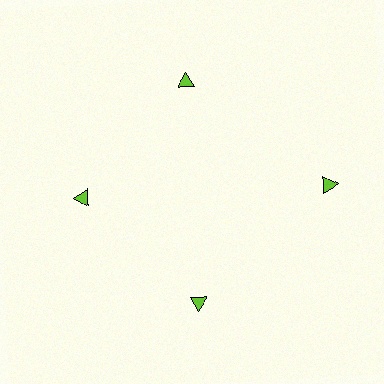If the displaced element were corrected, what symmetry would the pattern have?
It would have 4-fold rotational symmetry — the pattern would map onto itself every 90 degrees.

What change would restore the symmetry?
The symmetry would be restored by moving it inward, back onto the ring so that all 4 triangles sit at equal angles and equal distance from the center.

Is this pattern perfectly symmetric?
No. The 4 lime triangles are arranged in a ring, but one element near the 3 o'clock position is pushed outward from the center, breaking the 4-fold rotational symmetry.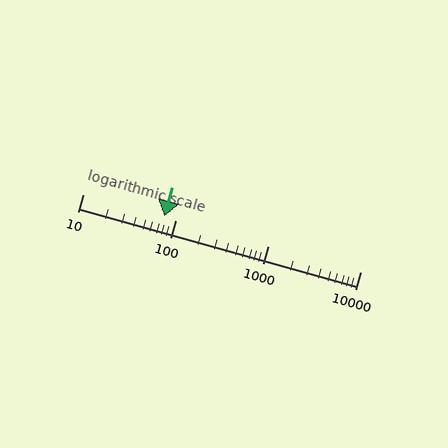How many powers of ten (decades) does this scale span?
The scale spans 3 decades, from 10 to 10000.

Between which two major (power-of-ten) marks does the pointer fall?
The pointer is between 10 and 100.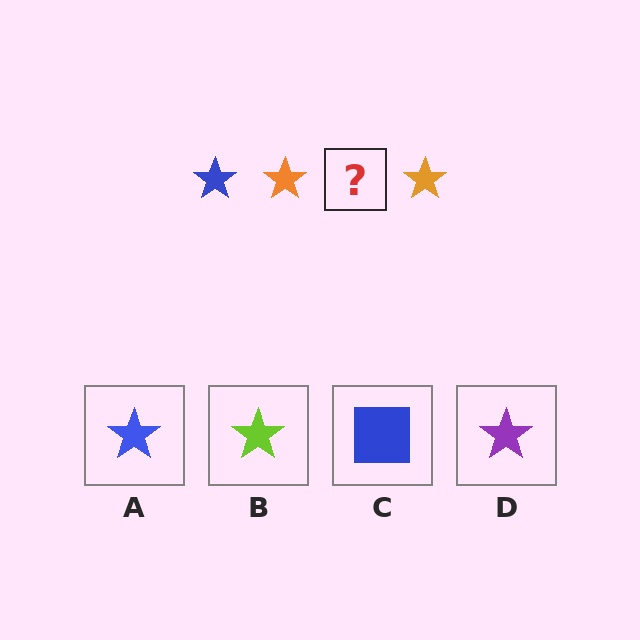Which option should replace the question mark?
Option A.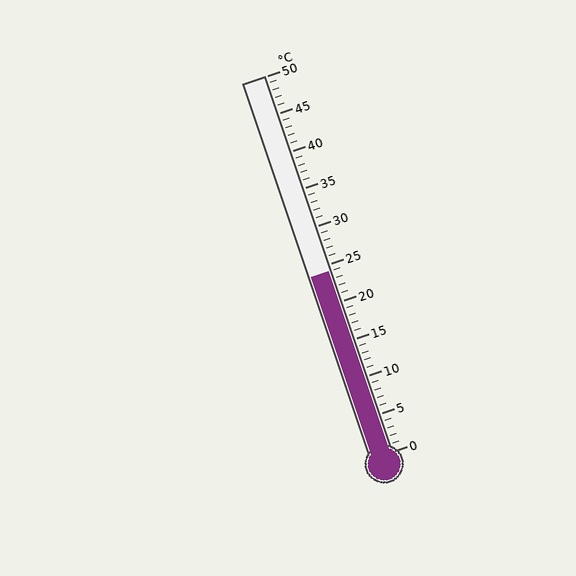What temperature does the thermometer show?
The thermometer shows approximately 24°C.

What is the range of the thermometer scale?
The thermometer scale ranges from 0°C to 50°C.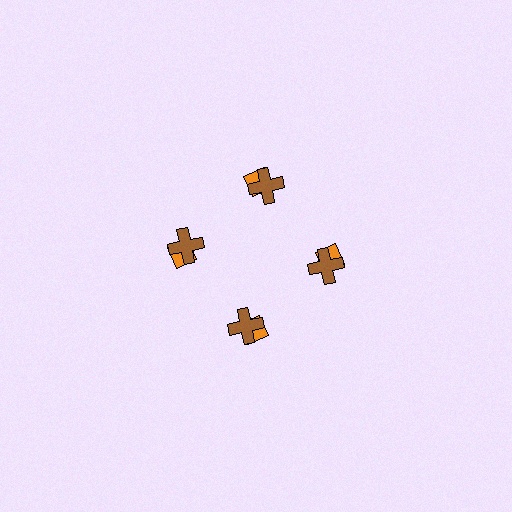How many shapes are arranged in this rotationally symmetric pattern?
There are 8 shapes, arranged in 4 groups of 2.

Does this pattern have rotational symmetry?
Yes, this pattern has 4-fold rotational symmetry. It looks the same after rotating 90 degrees around the center.